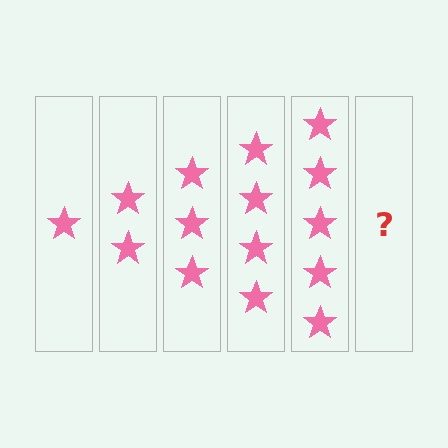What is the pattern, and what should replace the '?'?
The pattern is that each step adds one more star. The '?' should be 6 stars.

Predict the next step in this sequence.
The next step is 6 stars.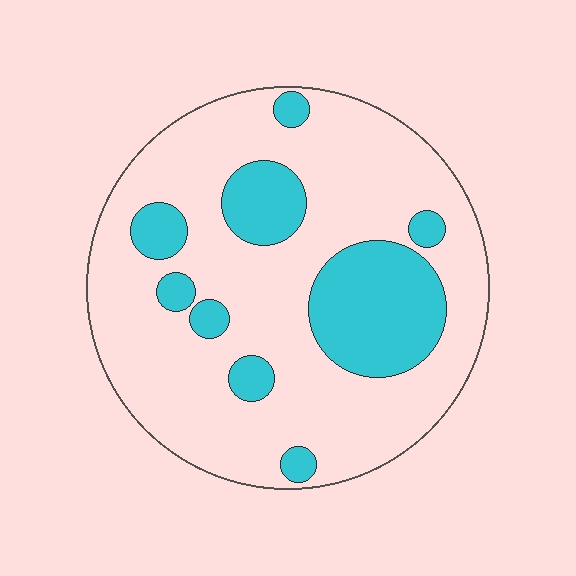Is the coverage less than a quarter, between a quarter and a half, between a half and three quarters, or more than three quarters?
Less than a quarter.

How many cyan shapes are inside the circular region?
9.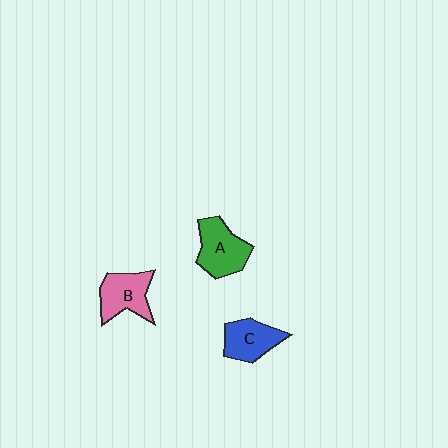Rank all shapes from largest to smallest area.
From largest to smallest: A (green), B (pink), C (blue).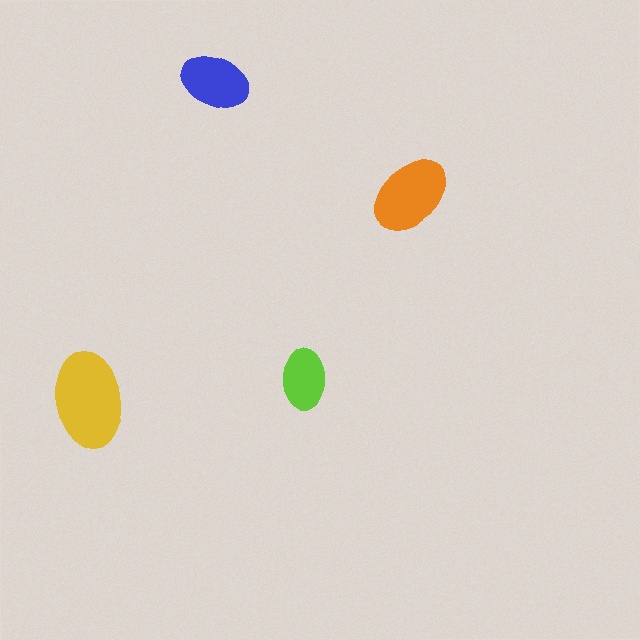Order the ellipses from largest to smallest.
the yellow one, the orange one, the blue one, the lime one.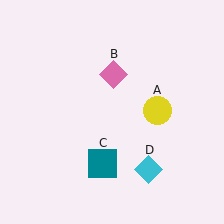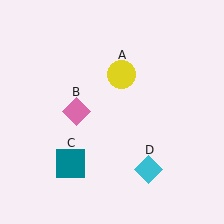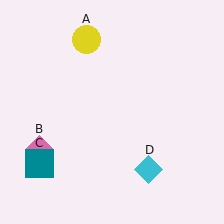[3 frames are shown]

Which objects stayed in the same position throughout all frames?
Cyan diamond (object D) remained stationary.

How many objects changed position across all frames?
3 objects changed position: yellow circle (object A), pink diamond (object B), teal square (object C).